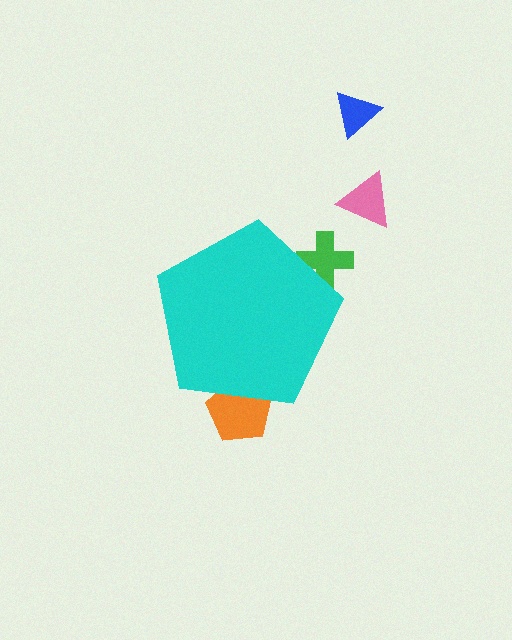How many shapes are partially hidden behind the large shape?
2 shapes are partially hidden.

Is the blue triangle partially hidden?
No, the blue triangle is fully visible.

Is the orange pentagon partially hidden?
Yes, the orange pentagon is partially hidden behind the cyan pentagon.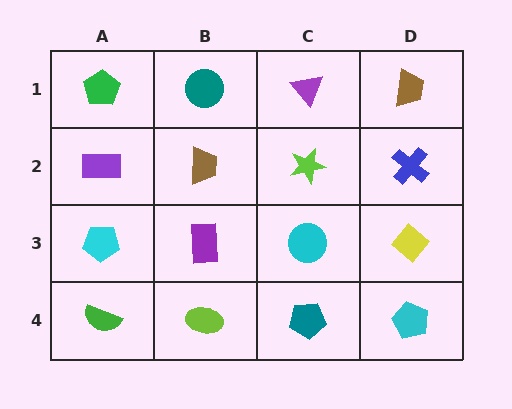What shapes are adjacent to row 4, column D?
A yellow diamond (row 3, column D), a teal pentagon (row 4, column C).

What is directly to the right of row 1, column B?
A purple triangle.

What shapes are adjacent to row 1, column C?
A lime star (row 2, column C), a teal circle (row 1, column B), a brown trapezoid (row 1, column D).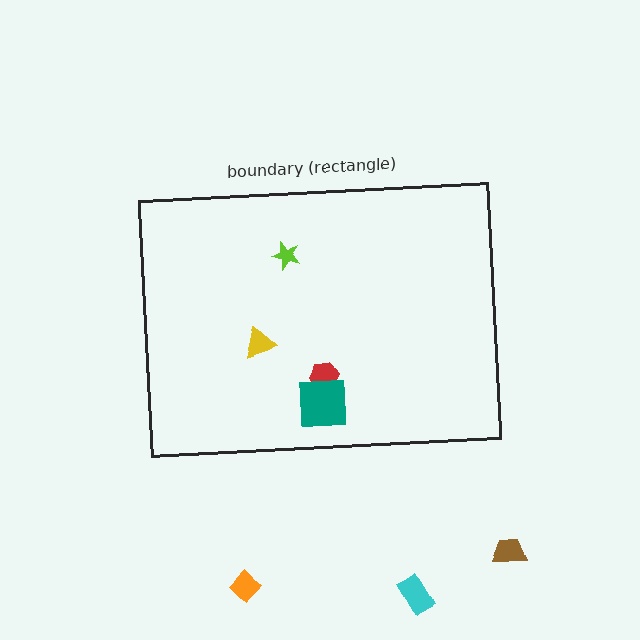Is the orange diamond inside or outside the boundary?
Outside.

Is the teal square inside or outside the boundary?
Inside.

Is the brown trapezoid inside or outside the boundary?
Outside.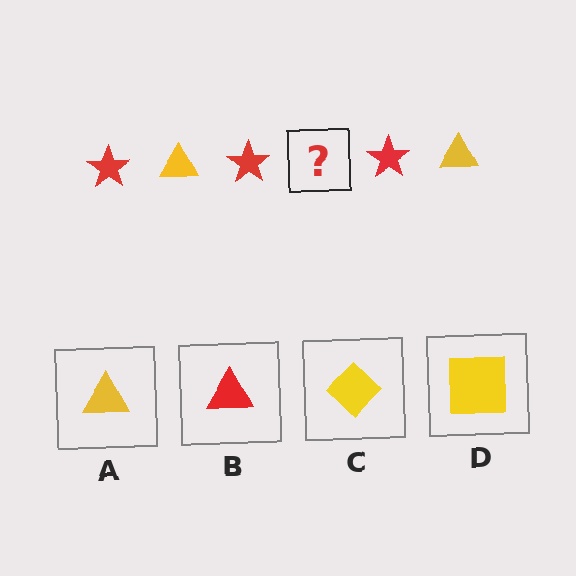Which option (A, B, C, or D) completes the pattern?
A.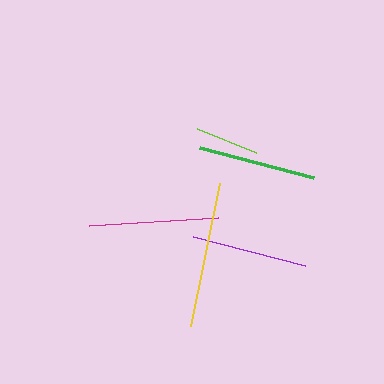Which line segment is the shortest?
The lime line is the shortest at approximately 63 pixels.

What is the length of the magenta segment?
The magenta segment is approximately 130 pixels long.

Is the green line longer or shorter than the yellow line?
The yellow line is longer than the green line.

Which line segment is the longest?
The yellow line is the longest at approximately 146 pixels.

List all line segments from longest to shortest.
From longest to shortest: yellow, magenta, green, purple, lime.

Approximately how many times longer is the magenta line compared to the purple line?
The magenta line is approximately 1.1 times the length of the purple line.